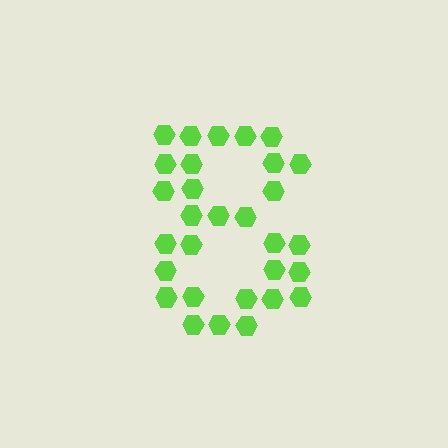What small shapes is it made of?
It is made of small hexagons.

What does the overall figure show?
The overall figure shows the digit 8.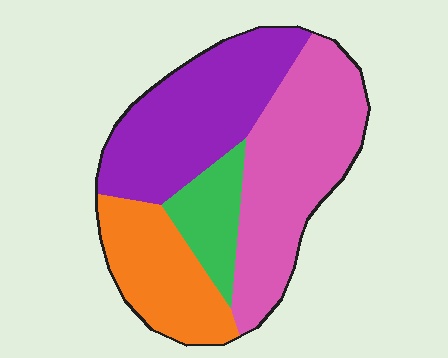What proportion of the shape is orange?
Orange covers around 20% of the shape.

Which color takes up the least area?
Green, at roughly 10%.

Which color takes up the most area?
Pink, at roughly 35%.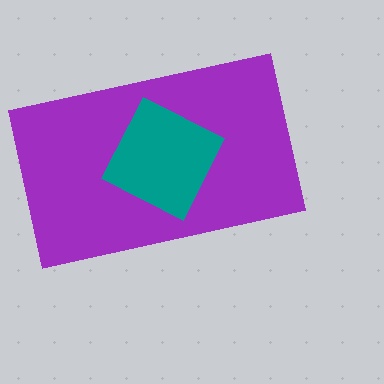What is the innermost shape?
The teal diamond.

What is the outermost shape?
The purple rectangle.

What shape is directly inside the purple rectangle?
The teal diamond.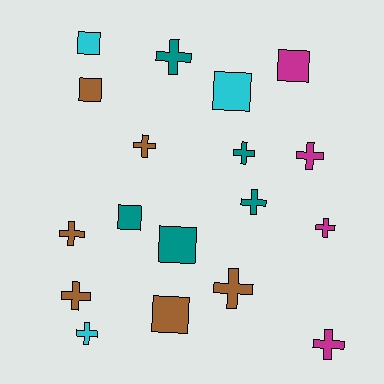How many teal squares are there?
There are 2 teal squares.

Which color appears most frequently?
Brown, with 6 objects.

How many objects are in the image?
There are 18 objects.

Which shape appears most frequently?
Cross, with 11 objects.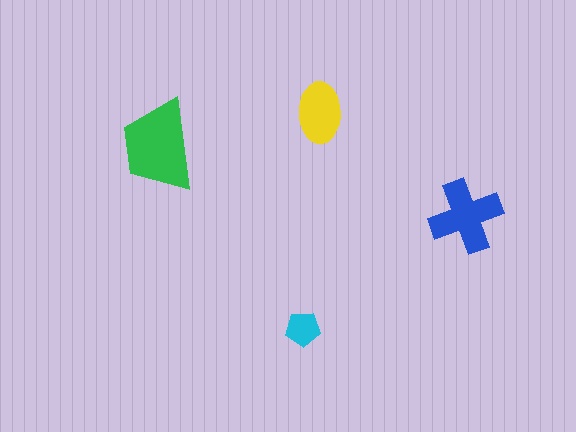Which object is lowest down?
The cyan pentagon is bottommost.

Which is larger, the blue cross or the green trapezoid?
The green trapezoid.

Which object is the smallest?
The cyan pentagon.